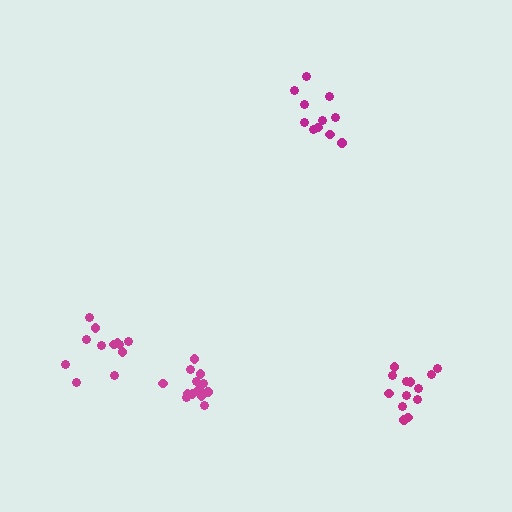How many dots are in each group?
Group 1: 13 dots, Group 2: 12 dots, Group 3: 13 dots, Group 4: 11 dots (49 total).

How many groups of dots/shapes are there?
There are 4 groups.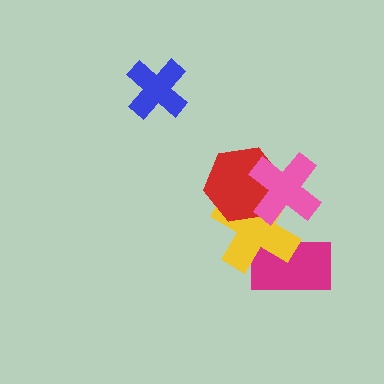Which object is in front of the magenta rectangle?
The yellow cross is in front of the magenta rectangle.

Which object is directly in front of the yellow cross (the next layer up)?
The red hexagon is directly in front of the yellow cross.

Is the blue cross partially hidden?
No, no other shape covers it.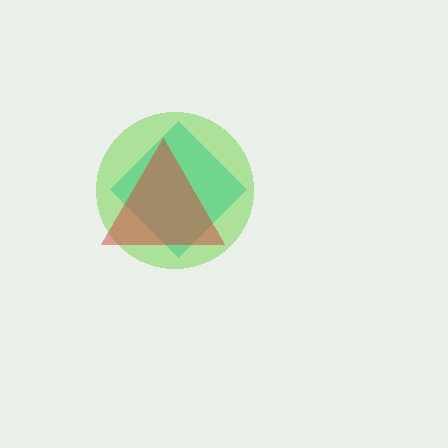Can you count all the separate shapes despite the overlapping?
Yes, there are 3 separate shapes.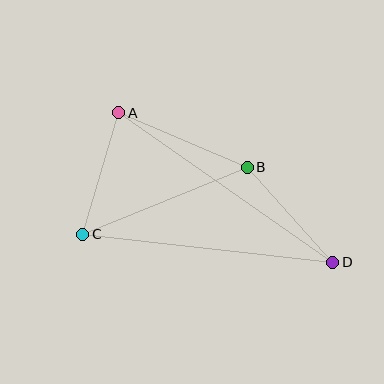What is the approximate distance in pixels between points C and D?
The distance between C and D is approximately 252 pixels.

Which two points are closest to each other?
Points A and C are closest to each other.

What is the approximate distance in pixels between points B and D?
The distance between B and D is approximately 128 pixels.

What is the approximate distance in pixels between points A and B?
The distance between A and B is approximately 140 pixels.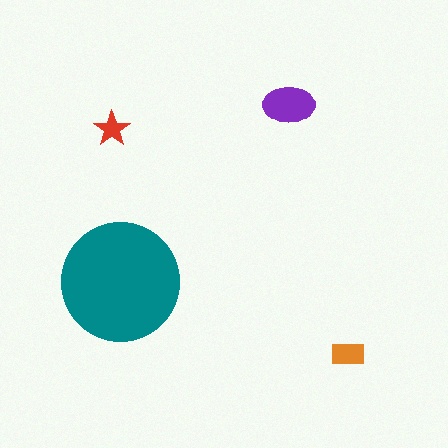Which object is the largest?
The teal circle.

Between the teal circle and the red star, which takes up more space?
The teal circle.